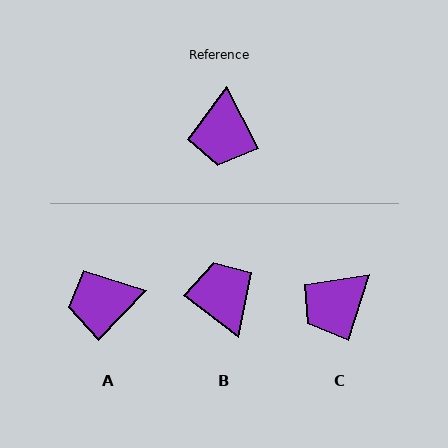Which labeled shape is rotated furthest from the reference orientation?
B, about 155 degrees away.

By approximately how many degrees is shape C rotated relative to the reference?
Approximately 45 degrees clockwise.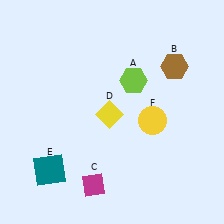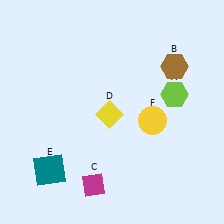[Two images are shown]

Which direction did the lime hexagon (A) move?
The lime hexagon (A) moved right.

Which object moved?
The lime hexagon (A) moved right.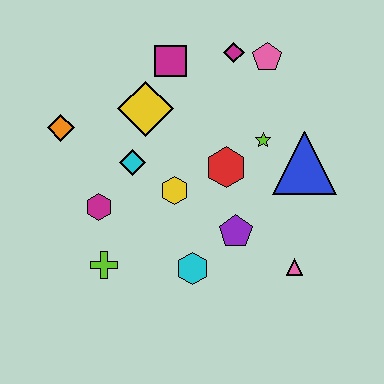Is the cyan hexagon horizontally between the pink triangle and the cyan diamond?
Yes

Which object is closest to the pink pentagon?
The magenta diamond is closest to the pink pentagon.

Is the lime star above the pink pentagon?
No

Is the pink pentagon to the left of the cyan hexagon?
No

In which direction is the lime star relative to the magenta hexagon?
The lime star is to the right of the magenta hexagon.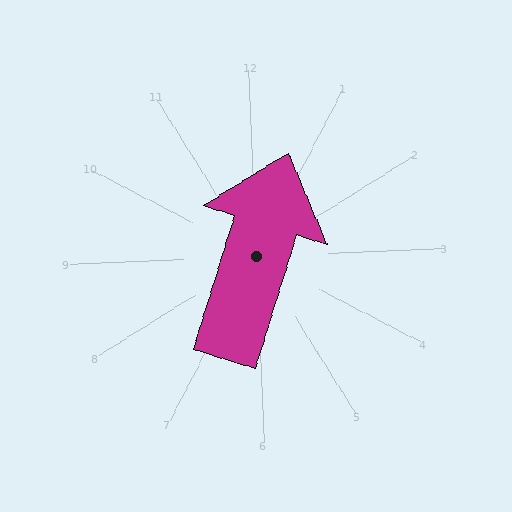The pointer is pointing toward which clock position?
Roughly 1 o'clock.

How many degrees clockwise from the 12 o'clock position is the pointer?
Approximately 19 degrees.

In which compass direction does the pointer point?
North.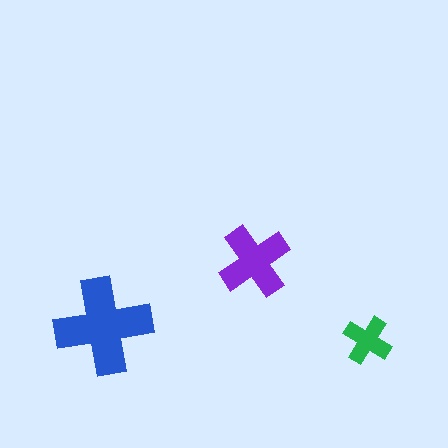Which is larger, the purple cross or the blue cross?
The blue one.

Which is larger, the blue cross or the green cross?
The blue one.